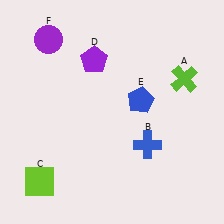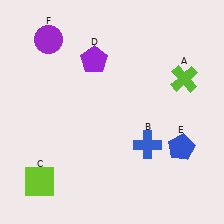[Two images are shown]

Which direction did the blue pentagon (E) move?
The blue pentagon (E) moved down.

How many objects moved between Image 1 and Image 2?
1 object moved between the two images.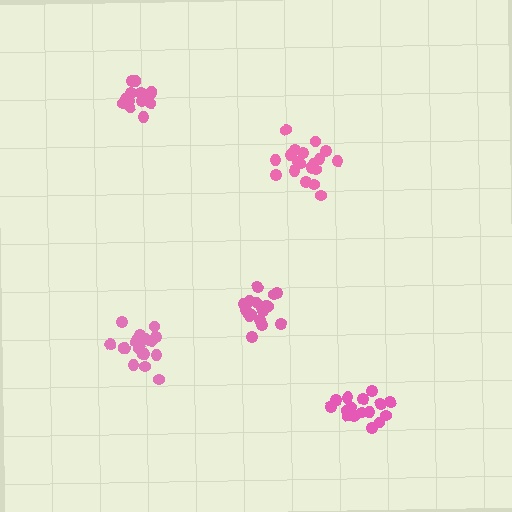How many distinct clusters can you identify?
There are 5 distinct clusters.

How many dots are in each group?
Group 1: 20 dots, Group 2: 19 dots, Group 3: 20 dots, Group 4: 18 dots, Group 5: 17 dots (94 total).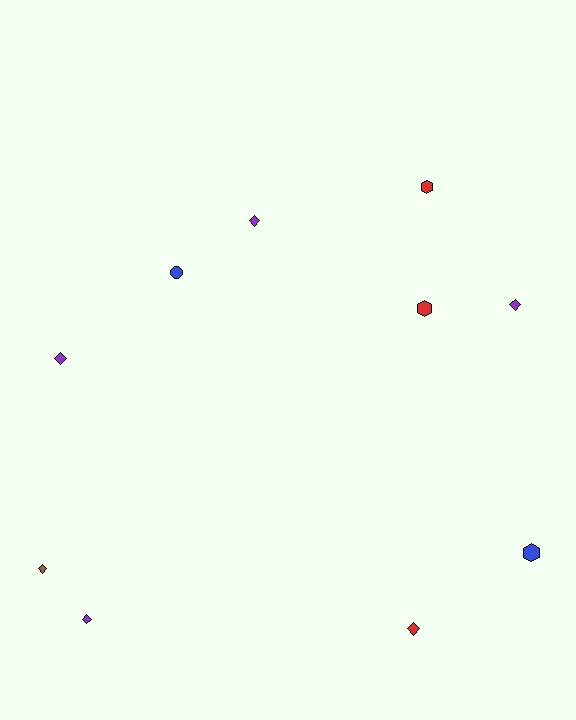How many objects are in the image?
There are 10 objects.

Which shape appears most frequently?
Diamond, with 6 objects.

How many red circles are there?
There are no red circles.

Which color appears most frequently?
Purple, with 4 objects.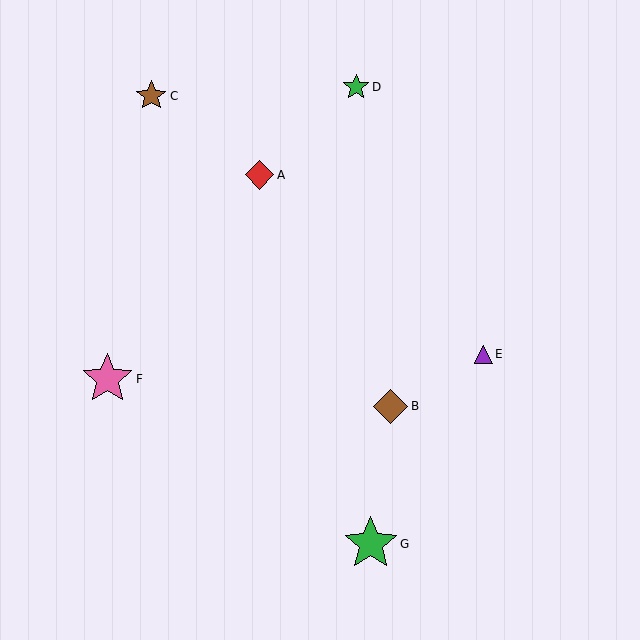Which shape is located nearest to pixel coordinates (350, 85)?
The green star (labeled D) at (356, 87) is nearest to that location.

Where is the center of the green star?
The center of the green star is at (356, 87).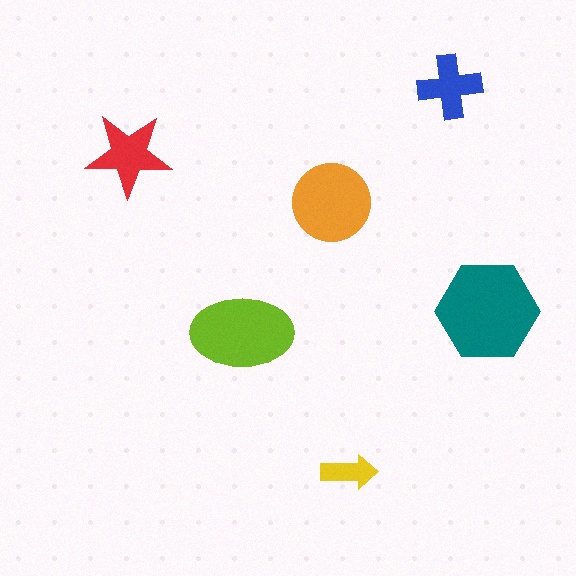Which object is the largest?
The teal hexagon.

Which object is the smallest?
The yellow arrow.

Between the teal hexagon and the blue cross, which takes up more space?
The teal hexagon.